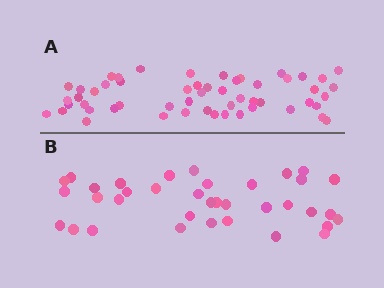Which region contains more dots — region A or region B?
Region A (the top region) has more dots.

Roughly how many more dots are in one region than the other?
Region A has approximately 20 more dots than region B.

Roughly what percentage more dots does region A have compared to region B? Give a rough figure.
About 50% more.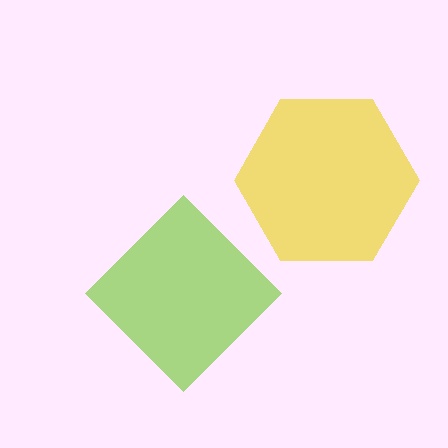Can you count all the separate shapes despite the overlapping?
Yes, there are 2 separate shapes.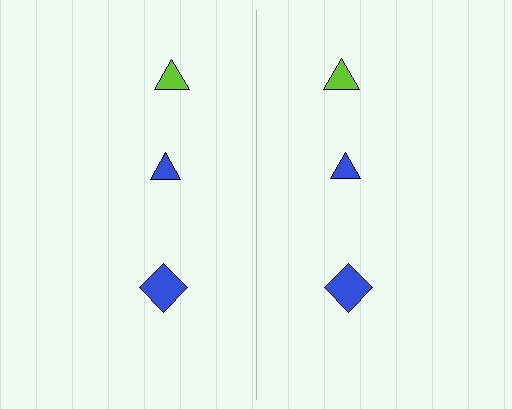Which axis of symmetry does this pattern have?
The pattern has a vertical axis of symmetry running through the center of the image.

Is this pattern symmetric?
Yes, this pattern has bilateral (reflection) symmetry.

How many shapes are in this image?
There are 6 shapes in this image.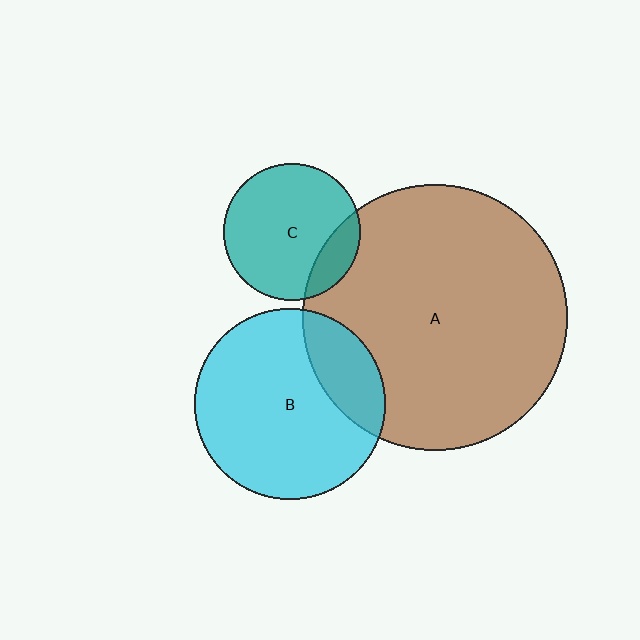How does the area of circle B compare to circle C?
Approximately 1.9 times.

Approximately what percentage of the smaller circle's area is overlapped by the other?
Approximately 20%.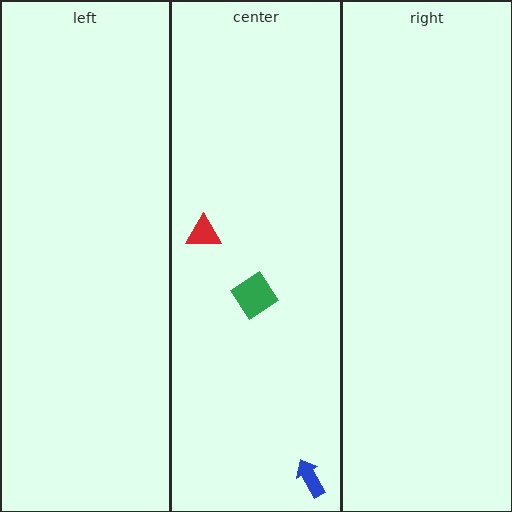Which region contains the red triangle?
The center region.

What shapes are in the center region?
The green diamond, the red triangle, the blue arrow.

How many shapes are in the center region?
3.